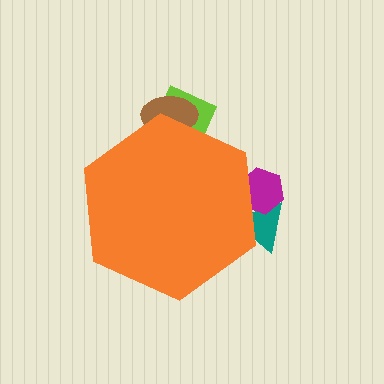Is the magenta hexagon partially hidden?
Yes, the magenta hexagon is partially hidden behind the orange hexagon.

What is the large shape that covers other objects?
An orange hexagon.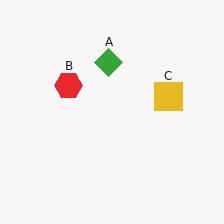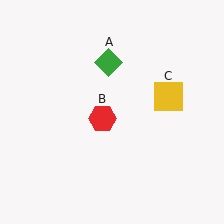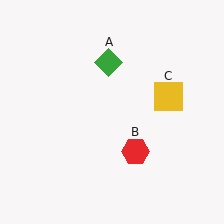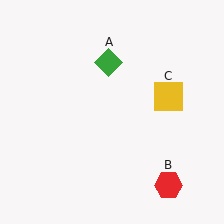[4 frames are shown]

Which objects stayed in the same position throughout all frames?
Green diamond (object A) and yellow square (object C) remained stationary.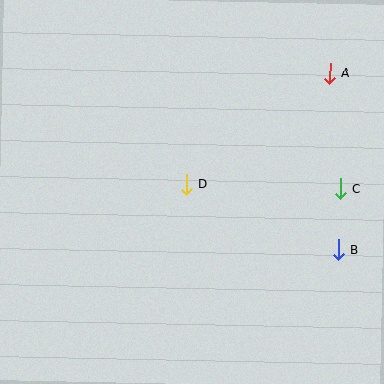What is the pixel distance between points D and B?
The distance between D and B is 165 pixels.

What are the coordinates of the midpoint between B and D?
The midpoint between B and D is at (262, 217).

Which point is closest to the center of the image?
Point D at (186, 184) is closest to the center.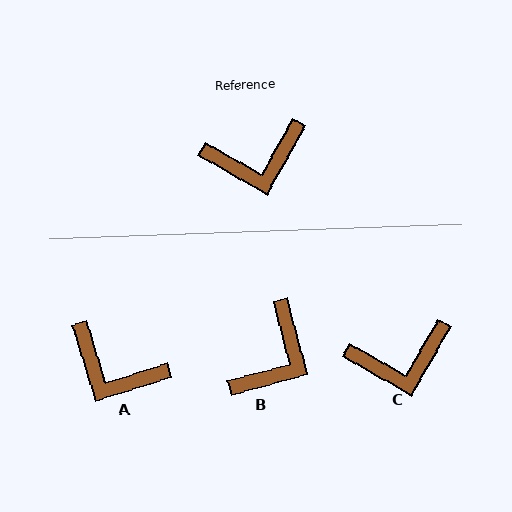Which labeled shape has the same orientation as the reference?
C.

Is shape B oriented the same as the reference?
No, it is off by about 45 degrees.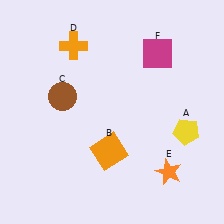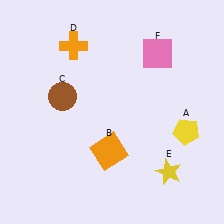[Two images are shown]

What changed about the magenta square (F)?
In Image 1, F is magenta. In Image 2, it changed to pink.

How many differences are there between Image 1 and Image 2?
There are 2 differences between the two images.